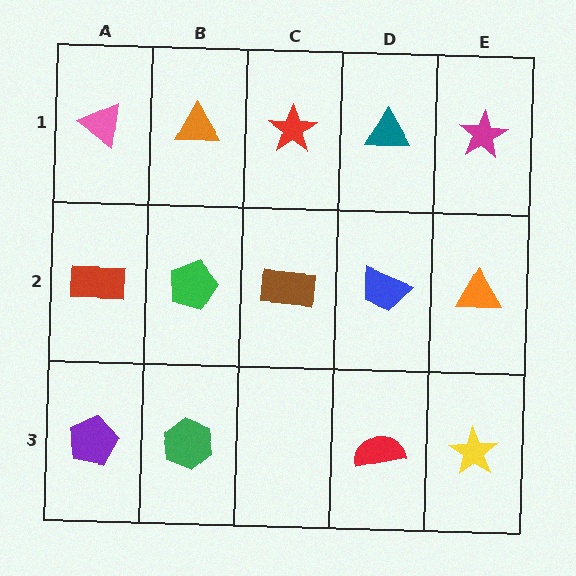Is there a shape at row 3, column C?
No, that cell is empty.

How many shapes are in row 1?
5 shapes.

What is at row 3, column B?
A green hexagon.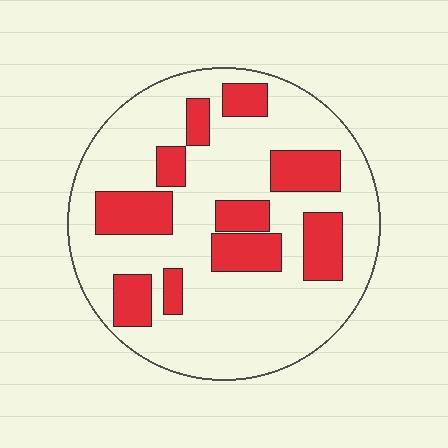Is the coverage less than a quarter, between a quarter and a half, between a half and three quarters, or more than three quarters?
Between a quarter and a half.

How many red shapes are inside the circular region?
10.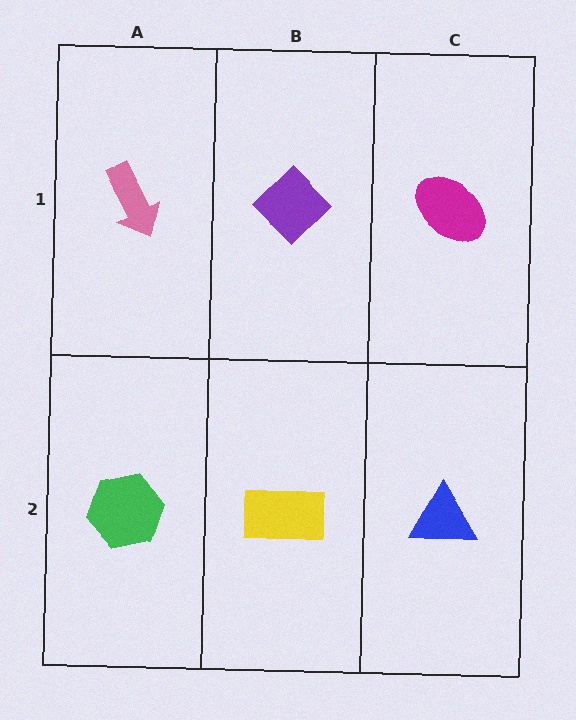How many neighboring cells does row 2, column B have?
3.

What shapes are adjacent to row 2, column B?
A purple diamond (row 1, column B), a green hexagon (row 2, column A), a blue triangle (row 2, column C).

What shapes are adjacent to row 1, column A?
A green hexagon (row 2, column A), a purple diamond (row 1, column B).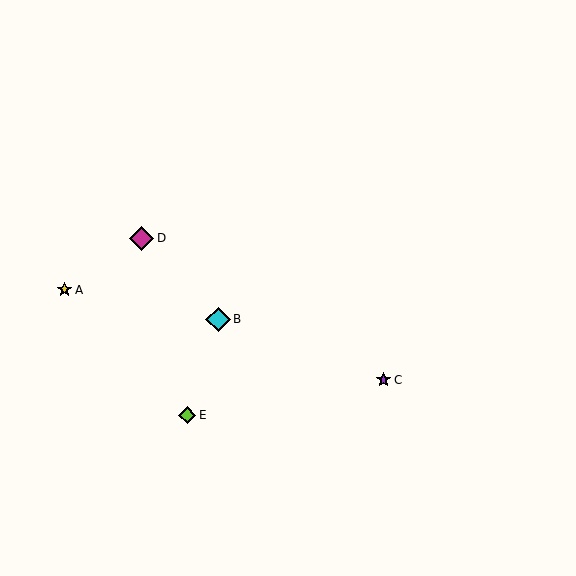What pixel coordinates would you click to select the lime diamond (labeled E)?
Click at (187, 415) to select the lime diamond E.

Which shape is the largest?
The cyan diamond (labeled B) is the largest.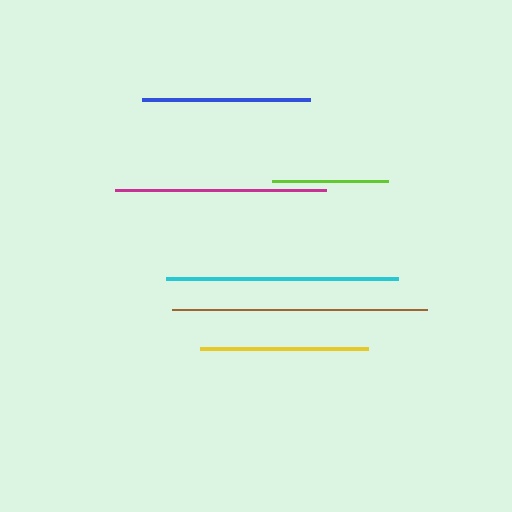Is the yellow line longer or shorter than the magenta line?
The magenta line is longer than the yellow line.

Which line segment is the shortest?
The lime line is the shortest at approximately 116 pixels.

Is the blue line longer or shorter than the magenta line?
The magenta line is longer than the blue line.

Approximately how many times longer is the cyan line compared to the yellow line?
The cyan line is approximately 1.4 times the length of the yellow line.